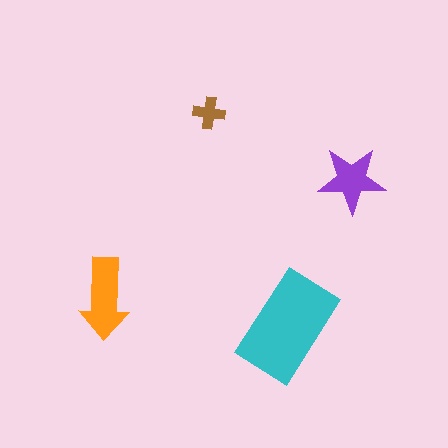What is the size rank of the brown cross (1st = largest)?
4th.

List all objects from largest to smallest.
The cyan rectangle, the orange arrow, the purple star, the brown cross.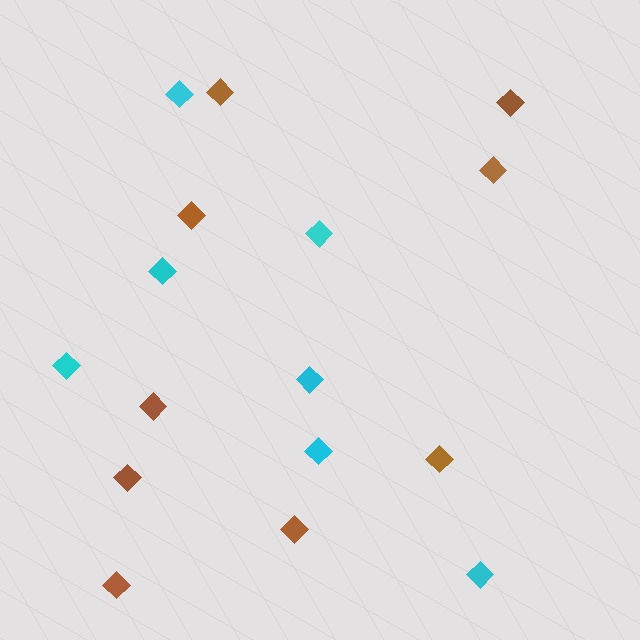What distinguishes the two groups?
There are 2 groups: one group of brown diamonds (9) and one group of cyan diamonds (7).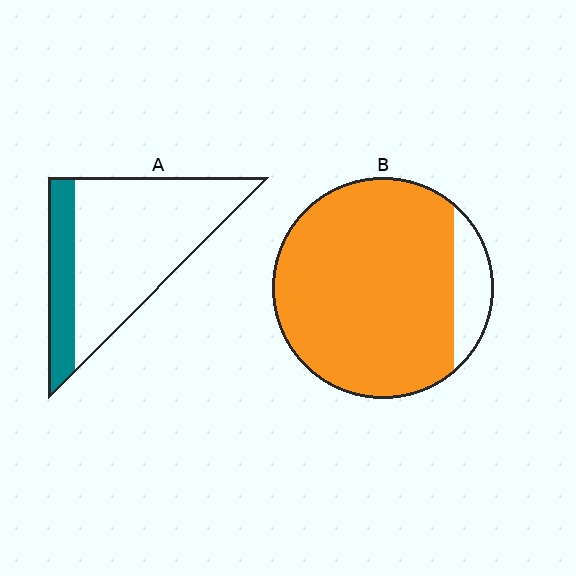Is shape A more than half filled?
No.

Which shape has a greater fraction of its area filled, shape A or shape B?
Shape B.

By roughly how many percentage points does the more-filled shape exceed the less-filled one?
By roughly 65 percentage points (B over A).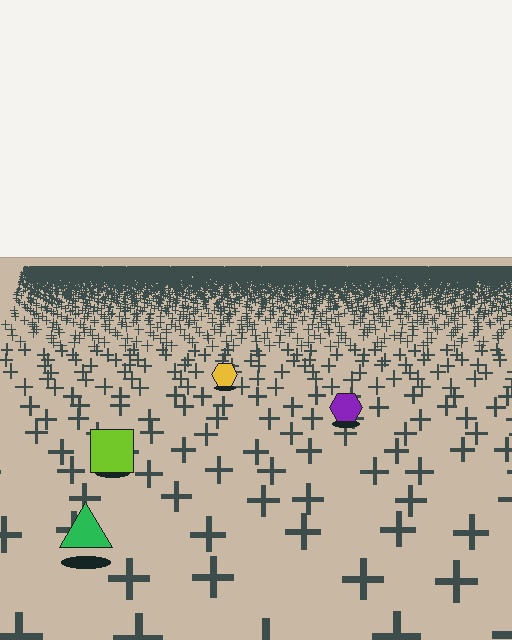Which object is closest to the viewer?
The green triangle is closest. The texture marks near it are larger and more spread out.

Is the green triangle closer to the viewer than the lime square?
Yes. The green triangle is closer — you can tell from the texture gradient: the ground texture is coarser near it.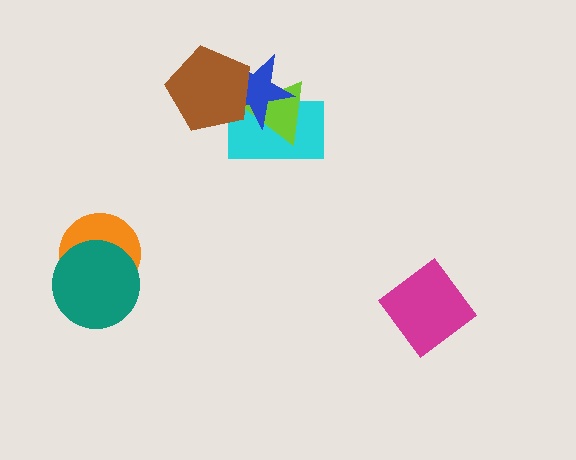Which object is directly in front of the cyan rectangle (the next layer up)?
The lime triangle is directly in front of the cyan rectangle.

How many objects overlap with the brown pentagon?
3 objects overlap with the brown pentagon.